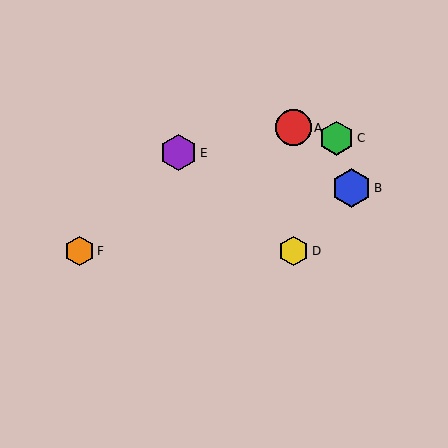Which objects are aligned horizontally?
Objects D, F are aligned horizontally.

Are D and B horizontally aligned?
No, D is at y≈251 and B is at y≈188.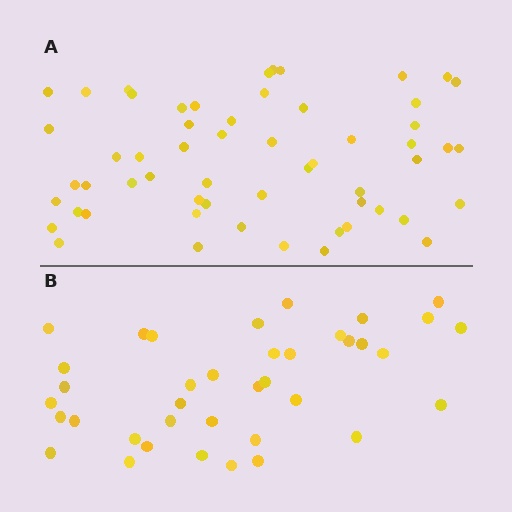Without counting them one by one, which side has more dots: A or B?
Region A (the top region) has more dots.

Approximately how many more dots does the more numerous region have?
Region A has approximately 20 more dots than region B.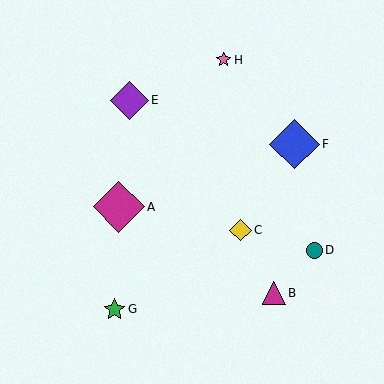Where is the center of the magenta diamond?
The center of the magenta diamond is at (119, 207).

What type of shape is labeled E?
Shape E is a purple diamond.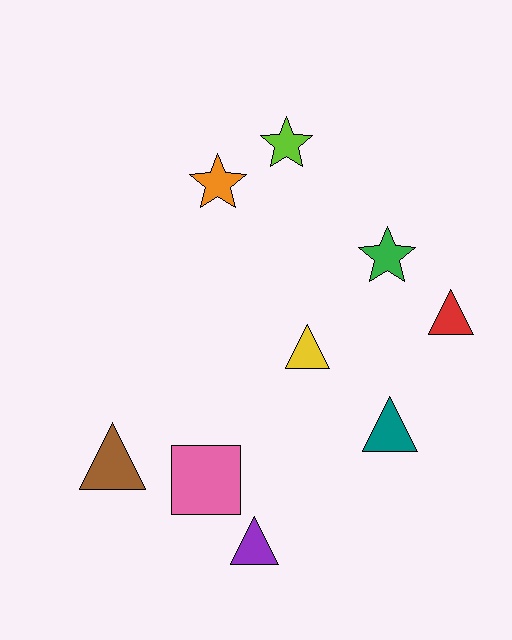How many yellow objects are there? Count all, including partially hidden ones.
There is 1 yellow object.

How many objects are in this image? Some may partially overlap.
There are 9 objects.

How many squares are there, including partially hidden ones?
There is 1 square.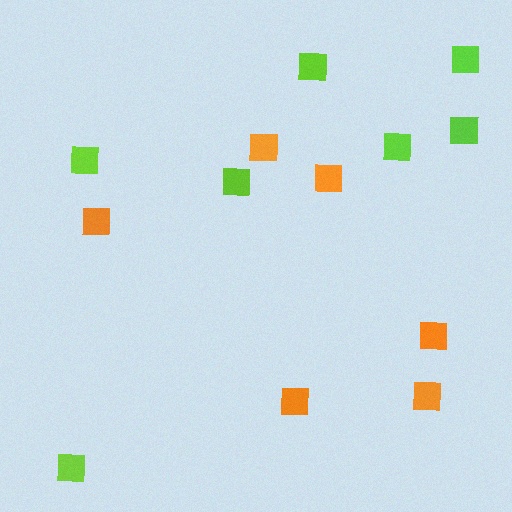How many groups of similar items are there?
There are 2 groups: one group of lime squares (7) and one group of orange squares (6).